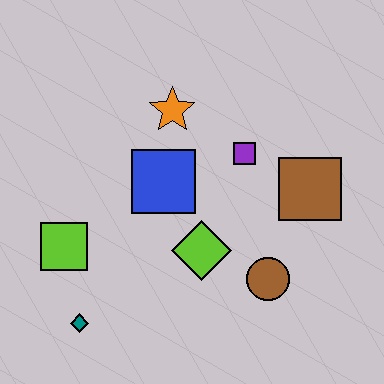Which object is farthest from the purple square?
The teal diamond is farthest from the purple square.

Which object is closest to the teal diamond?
The lime square is closest to the teal diamond.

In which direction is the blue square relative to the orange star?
The blue square is below the orange star.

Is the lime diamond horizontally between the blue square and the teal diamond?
No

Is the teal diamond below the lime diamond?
Yes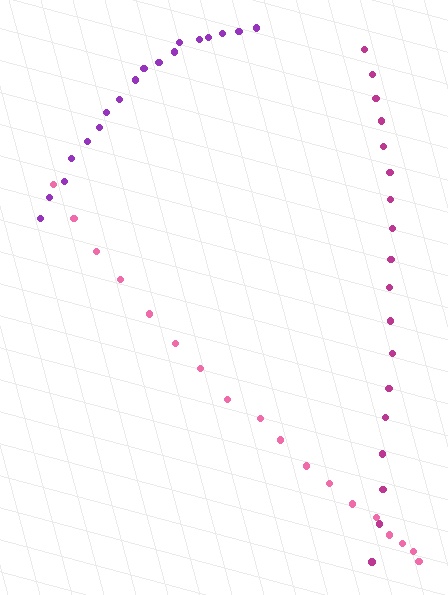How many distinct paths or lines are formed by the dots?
There are 3 distinct paths.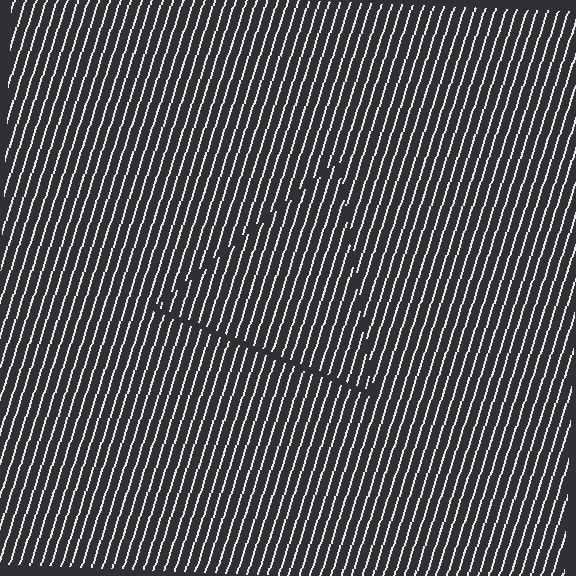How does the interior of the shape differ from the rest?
The interior of the shape contains the same grating, shifted by half a period — the contour is defined by the phase discontinuity where line-ends from the inner and outer gratings abut.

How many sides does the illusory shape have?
3 sides — the line-ends trace a triangle.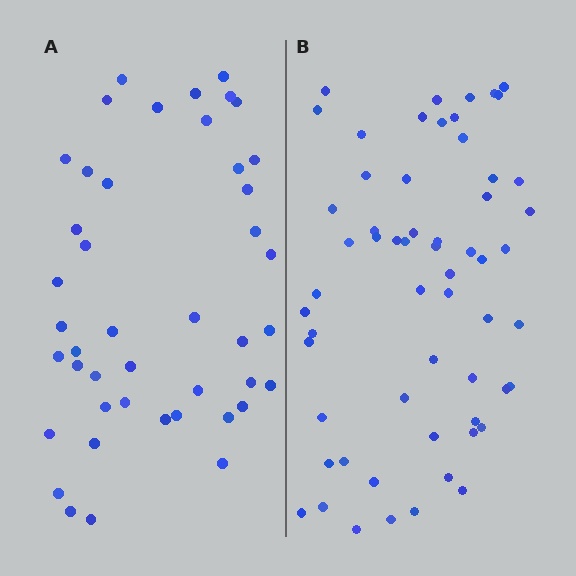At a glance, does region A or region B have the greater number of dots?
Region B (the right region) has more dots.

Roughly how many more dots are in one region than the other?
Region B has approximately 15 more dots than region A.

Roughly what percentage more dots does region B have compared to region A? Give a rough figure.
About 35% more.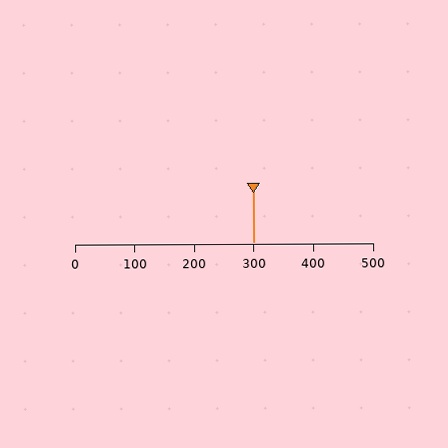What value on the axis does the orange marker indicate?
The marker indicates approximately 300.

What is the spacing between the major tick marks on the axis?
The major ticks are spaced 100 apart.